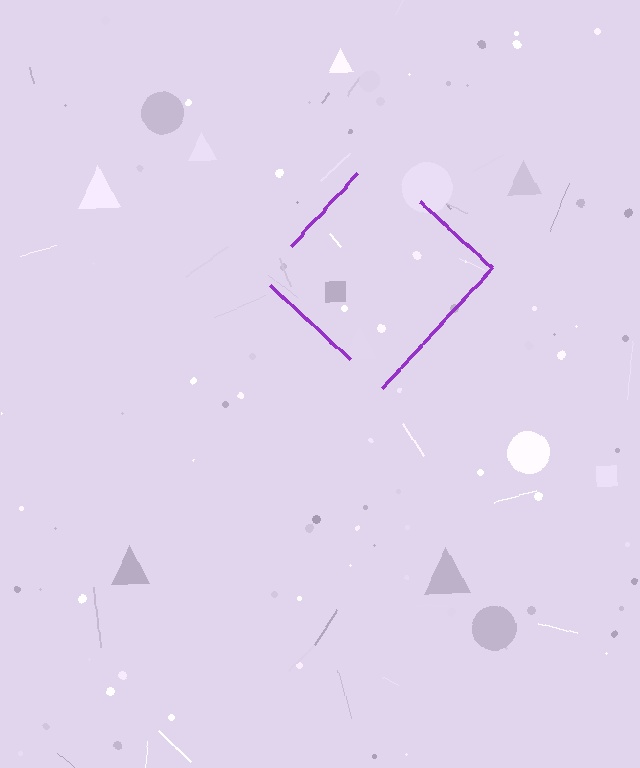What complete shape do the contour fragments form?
The contour fragments form a diamond.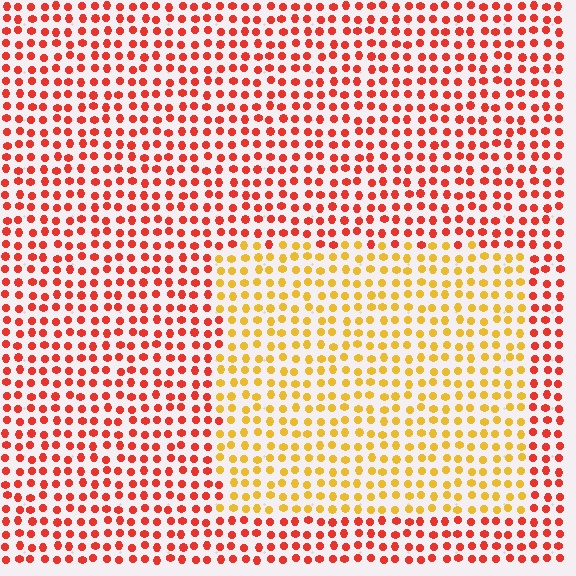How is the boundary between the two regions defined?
The boundary is defined purely by a slight shift in hue (about 44 degrees). Spacing, size, and orientation are identical on both sides.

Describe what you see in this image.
The image is filled with small red elements in a uniform arrangement. A rectangle-shaped region is visible where the elements are tinted to a slightly different hue, forming a subtle color boundary.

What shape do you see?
I see a rectangle.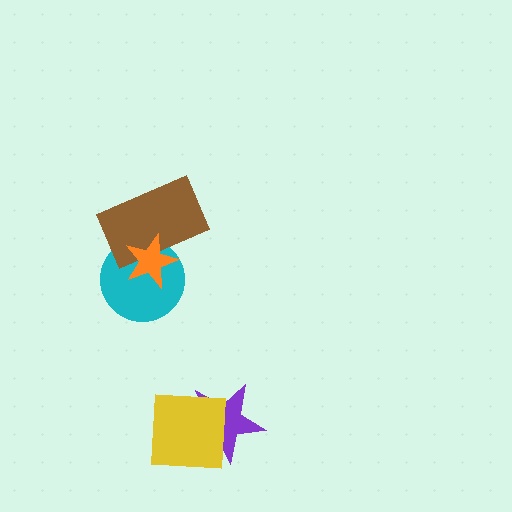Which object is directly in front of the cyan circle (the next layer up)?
The brown rectangle is directly in front of the cyan circle.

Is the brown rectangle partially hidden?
Yes, it is partially covered by another shape.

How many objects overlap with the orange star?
2 objects overlap with the orange star.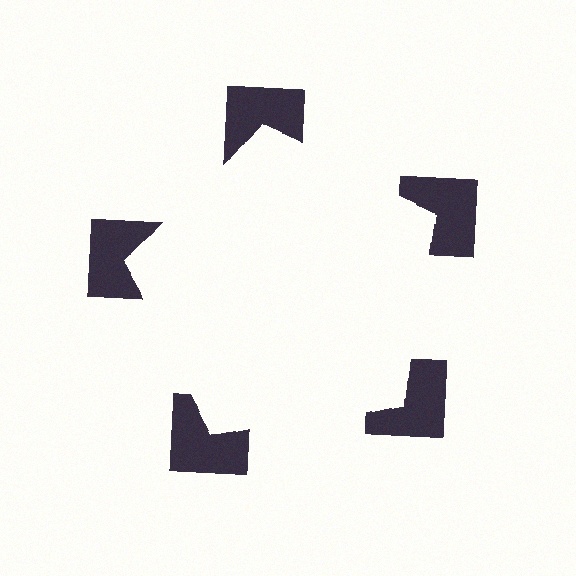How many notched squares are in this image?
There are 5 — one at each vertex of the illusory pentagon.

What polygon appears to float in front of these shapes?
An illusory pentagon — its edges are inferred from the aligned wedge cuts in the notched squares, not physically drawn.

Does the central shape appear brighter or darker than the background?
It typically appears slightly brighter than the background, even though no actual brightness change is drawn.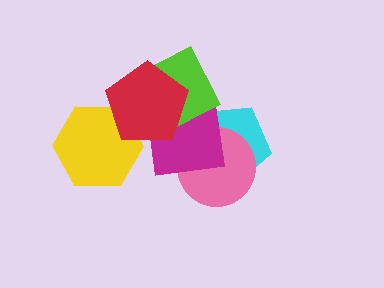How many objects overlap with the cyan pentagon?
3 objects overlap with the cyan pentagon.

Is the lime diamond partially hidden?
Yes, it is partially covered by another shape.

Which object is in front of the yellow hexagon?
The red pentagon is in front of the yellow hexagon.